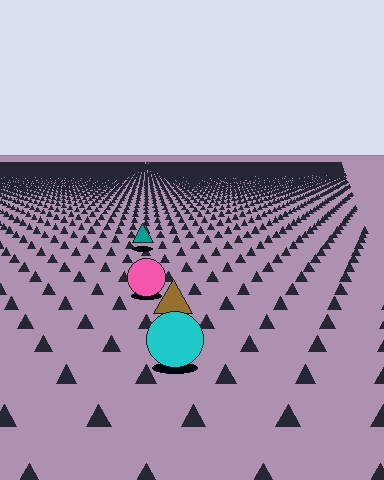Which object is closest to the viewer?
The cyan circle is closest. The texture marks near it are larger and more spread out.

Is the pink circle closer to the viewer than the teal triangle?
Yes. The pink circle is closer — you can tell from the texture gradient: the ground texture is coarser near it.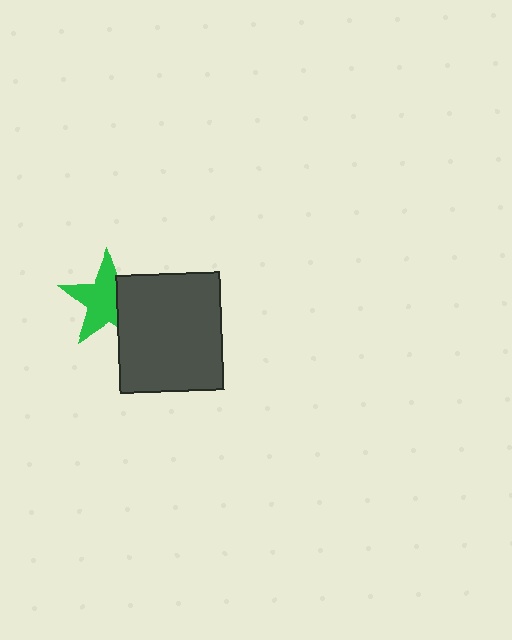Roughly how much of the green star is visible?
Most of it is visible (roughly 67%).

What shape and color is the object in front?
The object in front is a dark gray rectangle.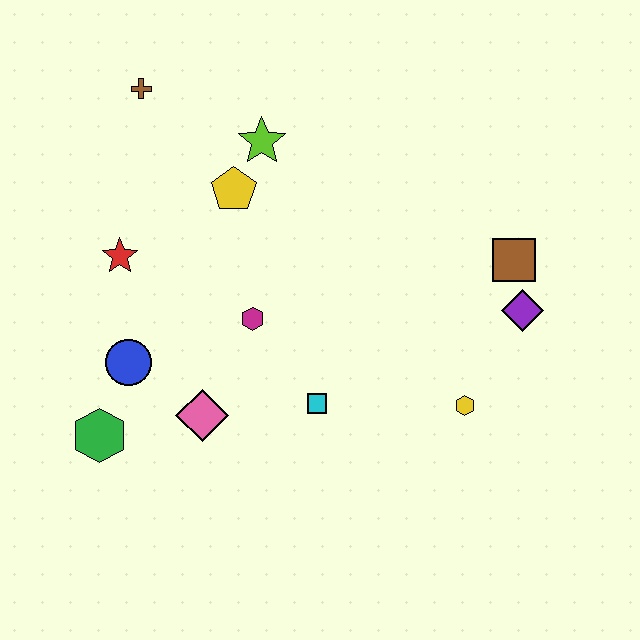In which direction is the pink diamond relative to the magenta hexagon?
The pink diamond is below the magenta hexagon.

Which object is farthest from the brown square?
The green hexagon is farthest from the brown square.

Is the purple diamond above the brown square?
No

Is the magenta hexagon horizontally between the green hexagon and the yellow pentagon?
No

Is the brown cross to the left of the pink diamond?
Yes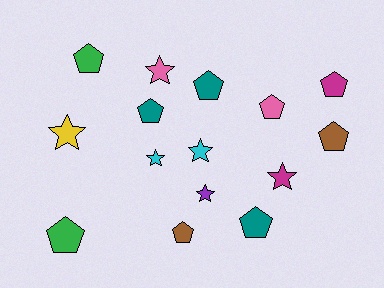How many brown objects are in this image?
There are 2 brown objects.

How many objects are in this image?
There are 15 objects.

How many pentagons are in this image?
There are 9 pentagons.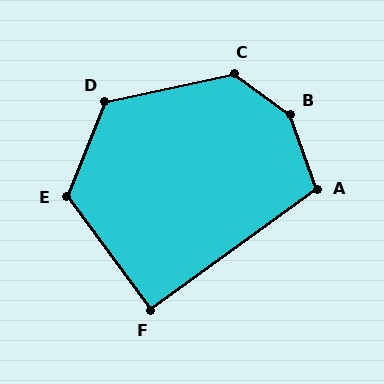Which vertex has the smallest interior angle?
F, at approximately 90 degrees.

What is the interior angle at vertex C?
Approximately 132 degrees (obtuse).